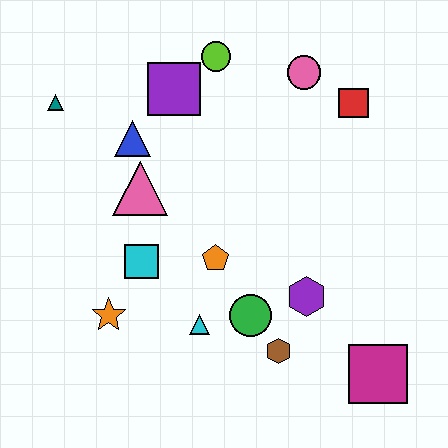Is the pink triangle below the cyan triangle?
No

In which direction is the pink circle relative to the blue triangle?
The pink circle is to the right of the blue triangle.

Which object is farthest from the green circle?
The teal triangle is farthest from the green circle.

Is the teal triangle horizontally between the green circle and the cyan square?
No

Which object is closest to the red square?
The pink circle is closest to the red square.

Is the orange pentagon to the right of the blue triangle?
Yes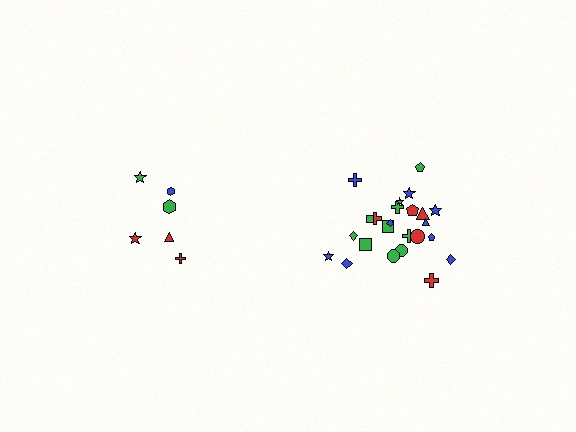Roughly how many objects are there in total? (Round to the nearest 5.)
Roughly 30 objects in total.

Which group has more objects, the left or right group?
The right group.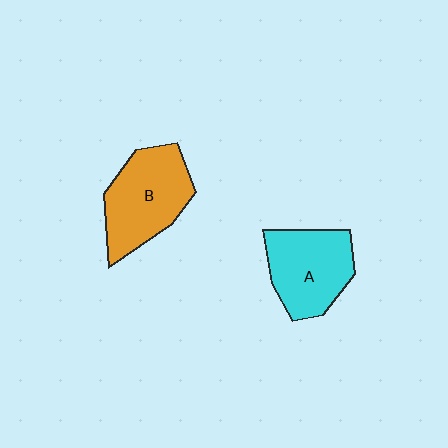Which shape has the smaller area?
Shape A (cyan).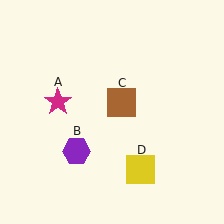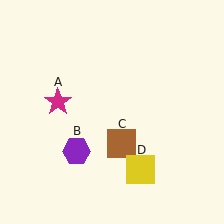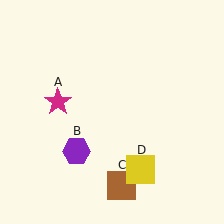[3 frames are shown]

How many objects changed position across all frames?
1 object changed position: brown square (object C).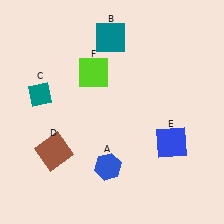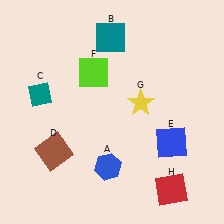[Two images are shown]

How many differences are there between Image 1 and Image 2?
There are 2 differences between the two images.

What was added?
A yellow star (G), a red square (H) were added in Image 2.